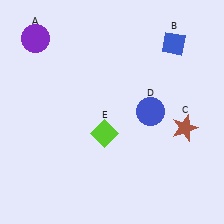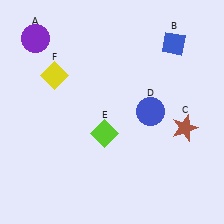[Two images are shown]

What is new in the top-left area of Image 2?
A yellow diamond (F) was added in the top-left area of Image 2.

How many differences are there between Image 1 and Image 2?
There is 1 difference between the two images.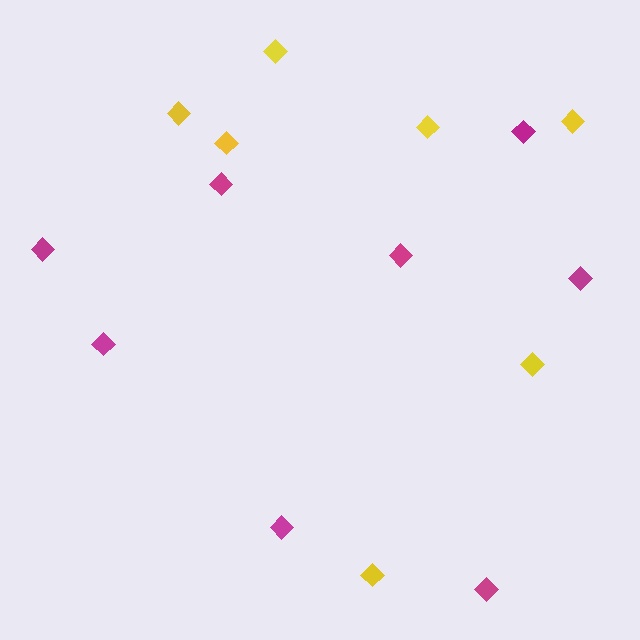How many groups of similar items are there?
There are 2 groups: one group of yellow diamonds (7) and one group of magenta diamonds (8).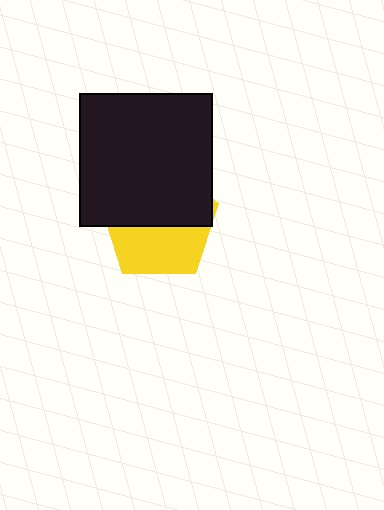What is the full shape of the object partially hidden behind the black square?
The partially hidden object is a yellow pentagon.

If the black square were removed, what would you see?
You would see the complete yellow pentagon.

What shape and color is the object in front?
The object in front is a black square.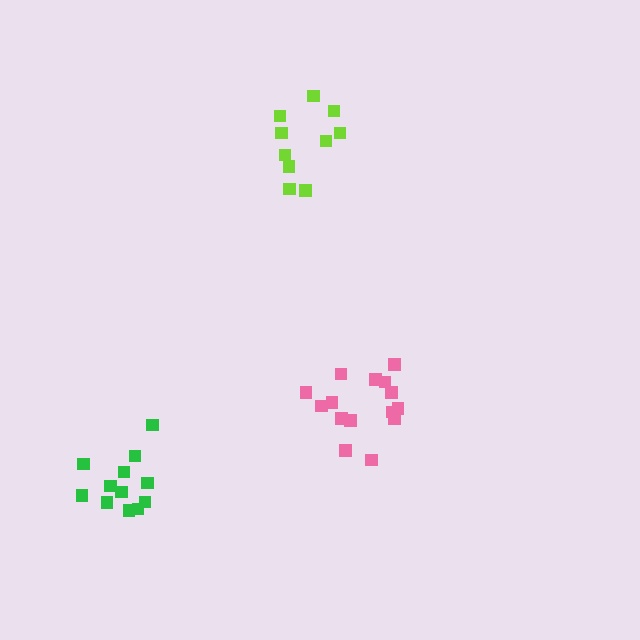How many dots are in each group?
Group 1: 15 dots, Group 2: 12 dots, Group 3: 10 dots (37 total).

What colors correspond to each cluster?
The clusters are colored: pink, green, lime.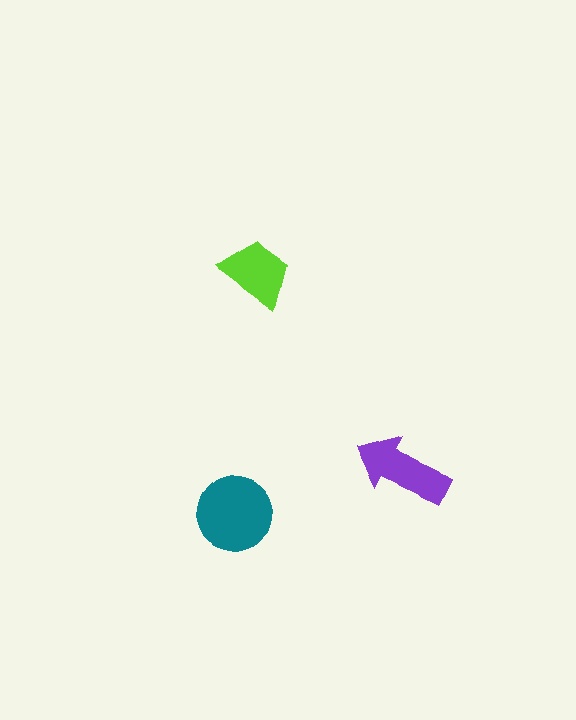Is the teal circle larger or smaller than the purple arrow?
Larger.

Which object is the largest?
The teal circle.